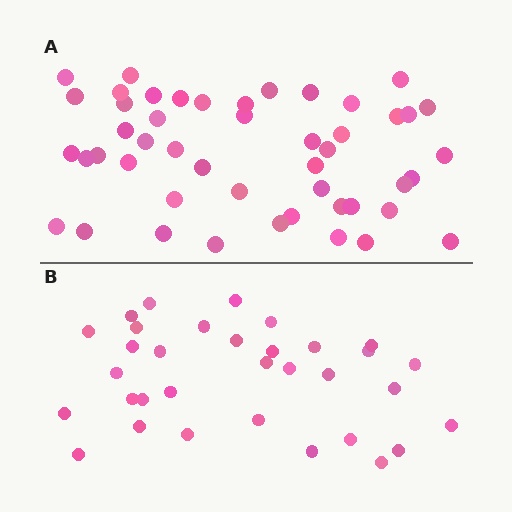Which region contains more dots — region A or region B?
Region A (the top region) has more dots.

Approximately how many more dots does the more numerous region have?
Region A has approximately 15 more dots than region B.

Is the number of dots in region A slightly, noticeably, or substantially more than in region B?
Region A has substantially more. The ratio is roughly 1.5 to 1.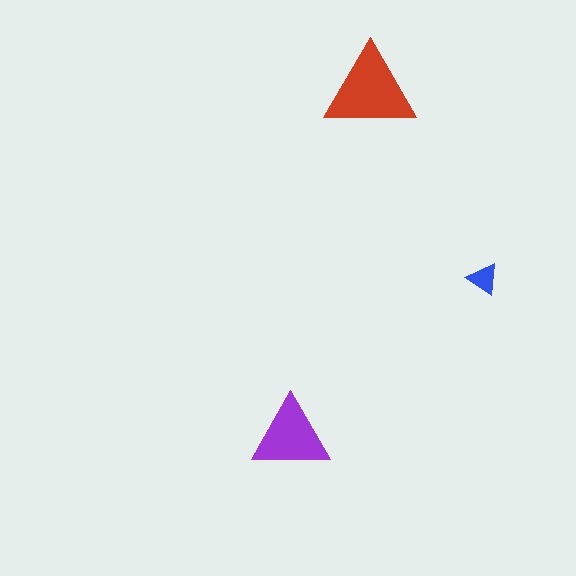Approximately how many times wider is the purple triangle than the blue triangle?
About 2.5 times wider.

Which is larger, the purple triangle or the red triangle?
The red one.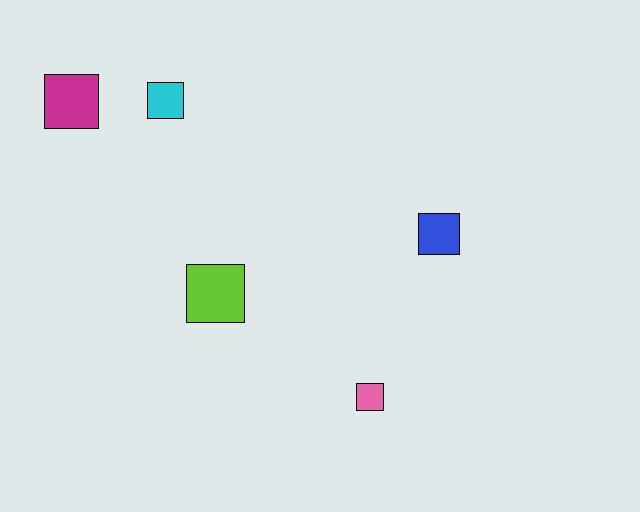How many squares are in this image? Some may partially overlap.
There are 5 squares.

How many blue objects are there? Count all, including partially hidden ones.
There is 1 blue object.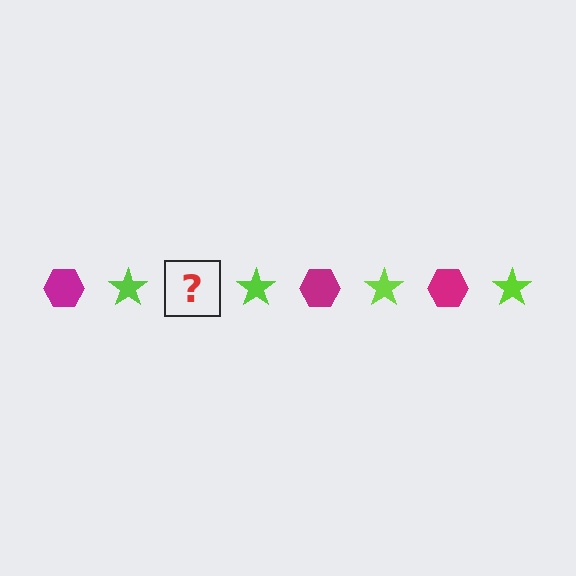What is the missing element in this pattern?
The missing element is a magenta hexagon.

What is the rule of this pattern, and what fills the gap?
The rule is that the pattern alternates between magenta hexagon and lime star. The gap should be filled with a magenta hexagon.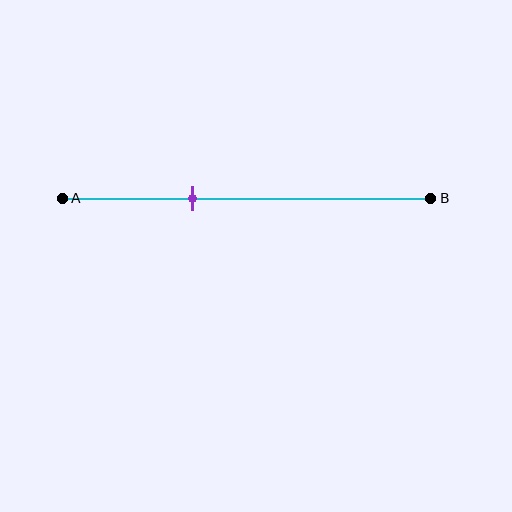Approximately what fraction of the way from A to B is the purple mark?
The purple mark is approximately 35% of the way from A to B.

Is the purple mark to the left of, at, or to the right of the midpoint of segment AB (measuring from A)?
The purple mark is to the left of the midpoint of segment AB.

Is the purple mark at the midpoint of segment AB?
No, the mark is at about 35% from A, not at the 50% midpoint.